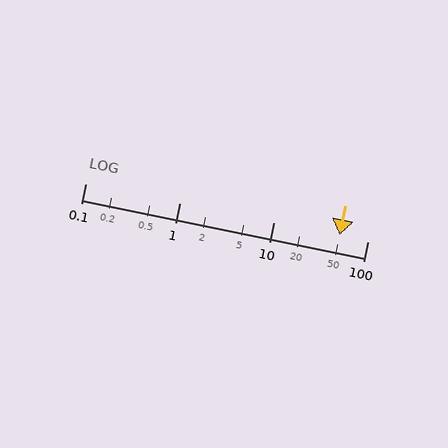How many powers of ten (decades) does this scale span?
The scale spans 3 decades, from 0.1 to 100.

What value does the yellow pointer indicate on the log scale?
The pointer indicates approximately 50.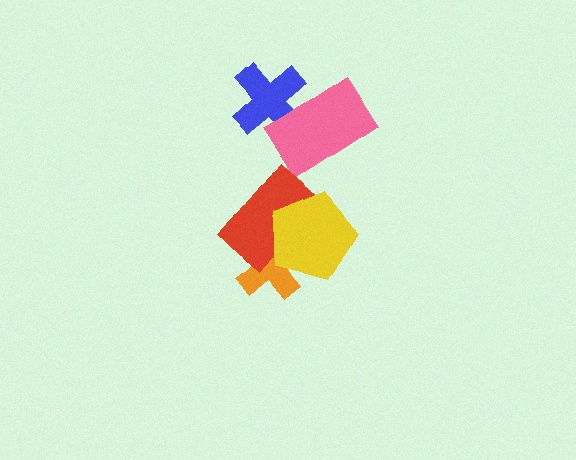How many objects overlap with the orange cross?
2 objects overlap with the orange cross.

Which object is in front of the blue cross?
The pink rectangle is in front of the blue cross.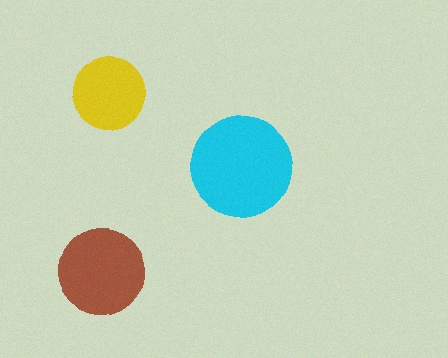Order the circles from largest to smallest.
the cyan one, the brown one, the yellow one.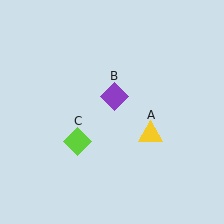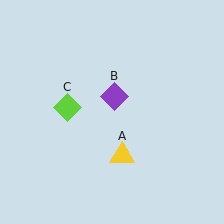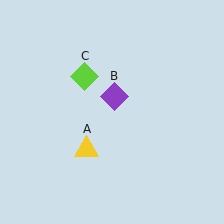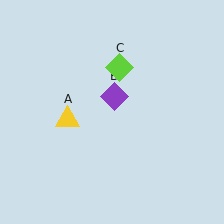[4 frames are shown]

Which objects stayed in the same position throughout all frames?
Purple diamond (object B) remained stationary.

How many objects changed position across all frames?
2 objects changed position: yellow triangle (object A), lime diamond (object C).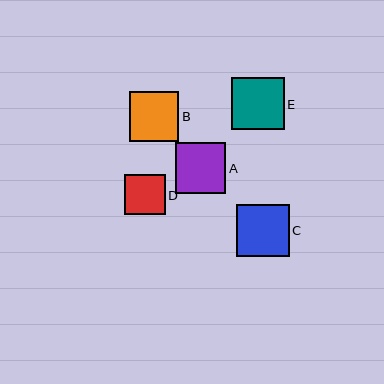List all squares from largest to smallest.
From largest to smallest: C, E, A, B, D.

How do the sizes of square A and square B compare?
Square A and square B are approximately the same size.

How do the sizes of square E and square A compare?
Square E and square A are approximately the same size.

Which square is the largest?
Square C is the largest with a size of approximately 53 pixels.